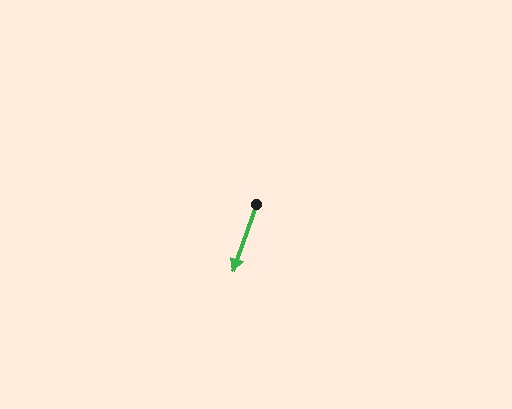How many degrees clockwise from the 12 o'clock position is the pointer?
Approximately 199 degrees.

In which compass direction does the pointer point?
South.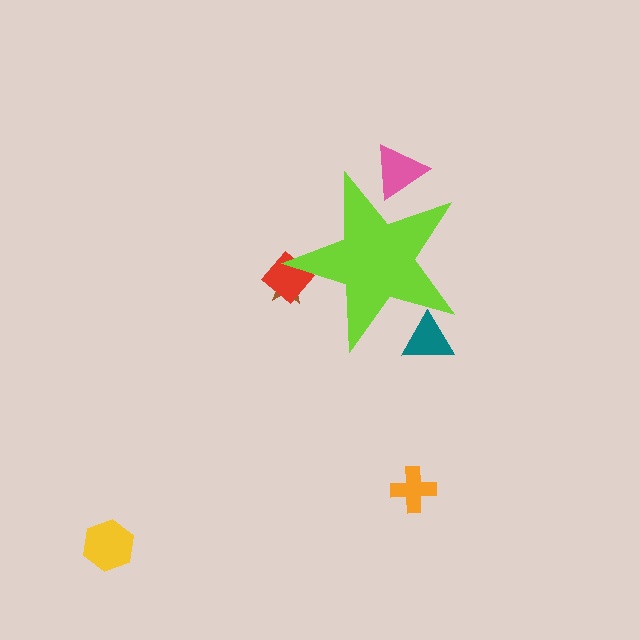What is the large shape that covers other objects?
A lime star.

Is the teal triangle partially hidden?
Yes, the teal triangle is partially hidden behind the lime star.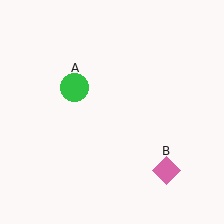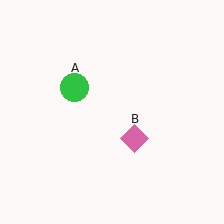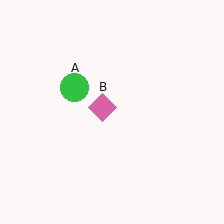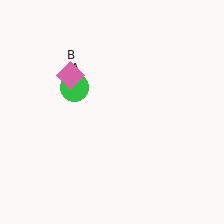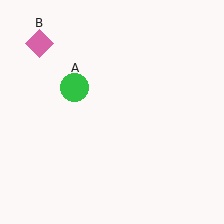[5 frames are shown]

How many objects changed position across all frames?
1 object changed position: pink diamond (object B).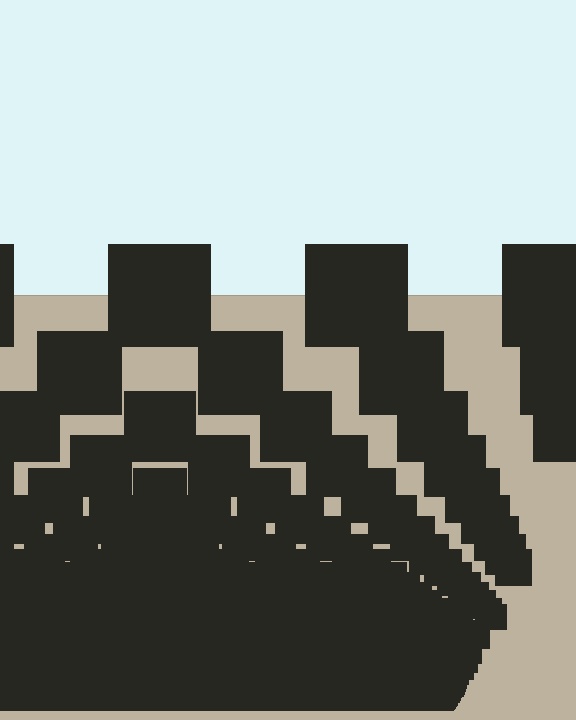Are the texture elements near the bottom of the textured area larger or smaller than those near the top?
Smaller. The gradient is inverted — elements near the bottom are smaller and denser.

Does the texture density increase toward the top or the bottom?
Density increases toward the bottom.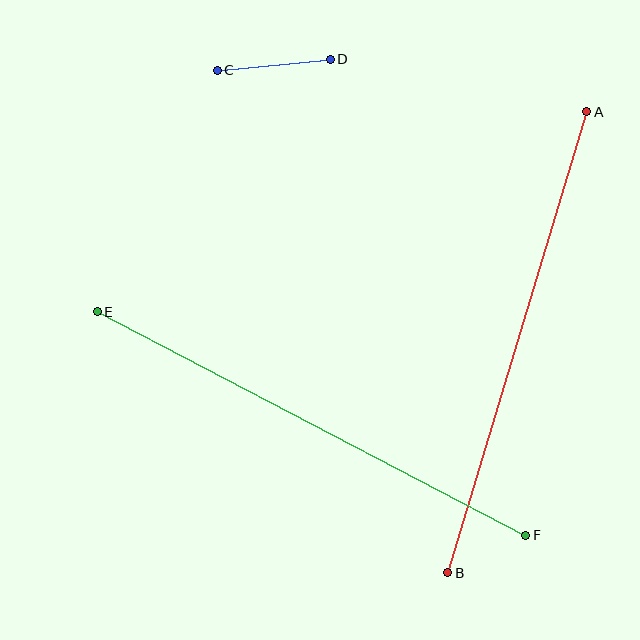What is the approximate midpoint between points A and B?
The midpoint is at approximately (517, 342) pixels.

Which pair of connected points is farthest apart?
Points E and F are farthest apart.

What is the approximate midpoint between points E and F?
The midpoint is at approximately (312, 423) pixels.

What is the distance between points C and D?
The distance is approximately 113 pixels.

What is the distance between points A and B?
The distance is approximately 481 pixels.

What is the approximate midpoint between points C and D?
The midpoint is at approximately (274, 65) pixels.